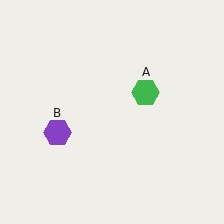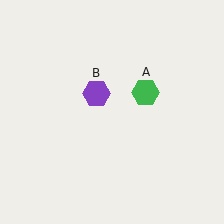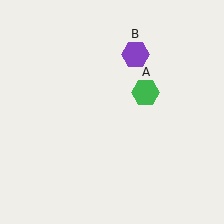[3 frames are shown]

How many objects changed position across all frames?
1 object changed position: purple hexagon (object B).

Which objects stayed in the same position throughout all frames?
Green hexagon (object A) remained stationary.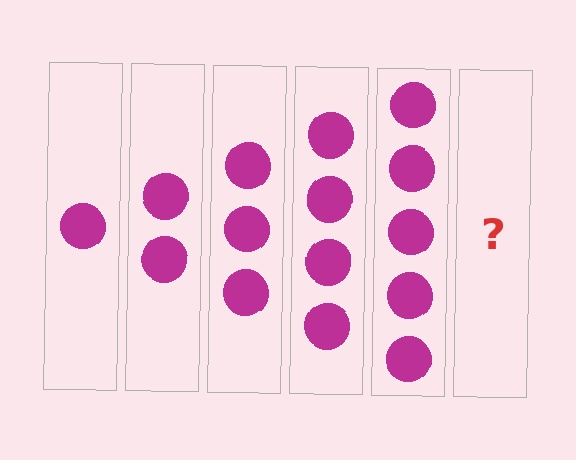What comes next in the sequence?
The next element should be 6 circles.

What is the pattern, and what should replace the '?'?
The pattern is that each step adds one more circle. The '?' should be 6 circles.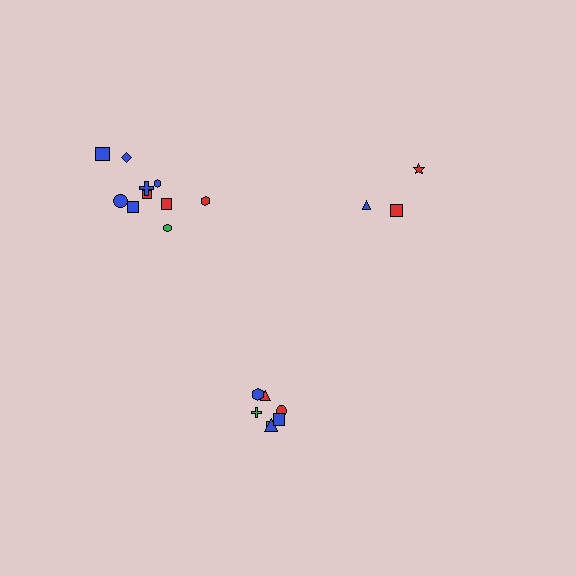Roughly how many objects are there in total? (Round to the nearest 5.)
Roughly 20 objects in total.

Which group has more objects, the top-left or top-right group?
The top-left group.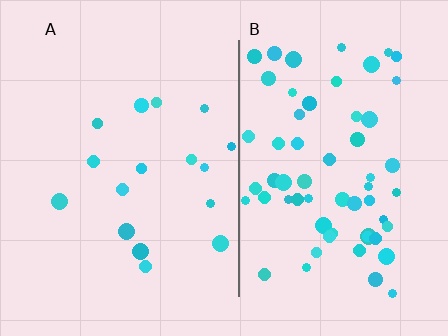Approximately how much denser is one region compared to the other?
Approximately 3.7× — region B over region A.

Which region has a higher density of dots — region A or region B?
B (the right).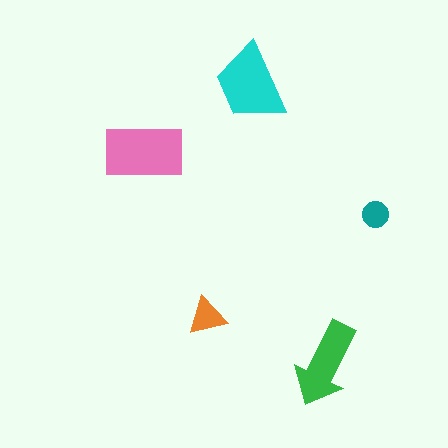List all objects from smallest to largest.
The teal circle, the orange triangle, the green arrow, the cyan trapezoid, the pink rectangle.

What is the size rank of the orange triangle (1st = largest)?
4th.